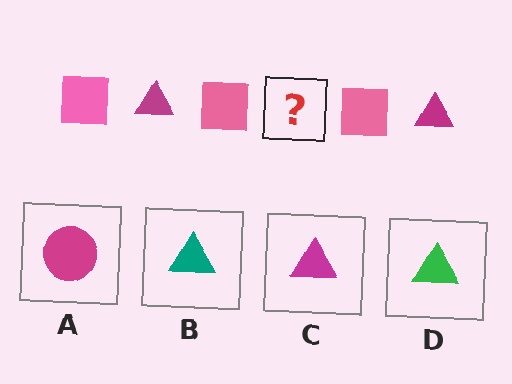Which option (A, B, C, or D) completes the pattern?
C.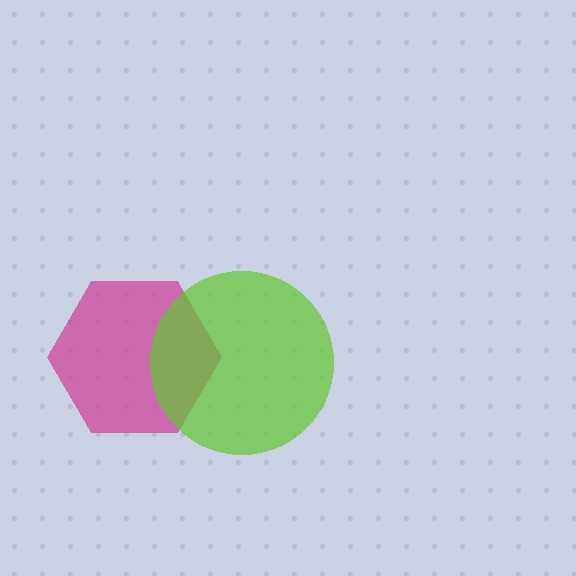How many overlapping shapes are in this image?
There are 2 overlapping shapes in the image.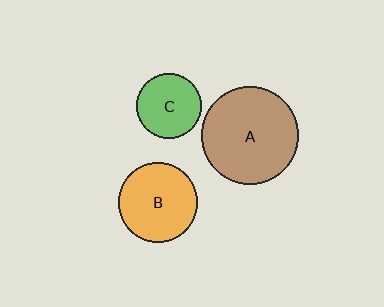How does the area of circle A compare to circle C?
Approximately 2.2 times.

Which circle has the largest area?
Circle A (brown).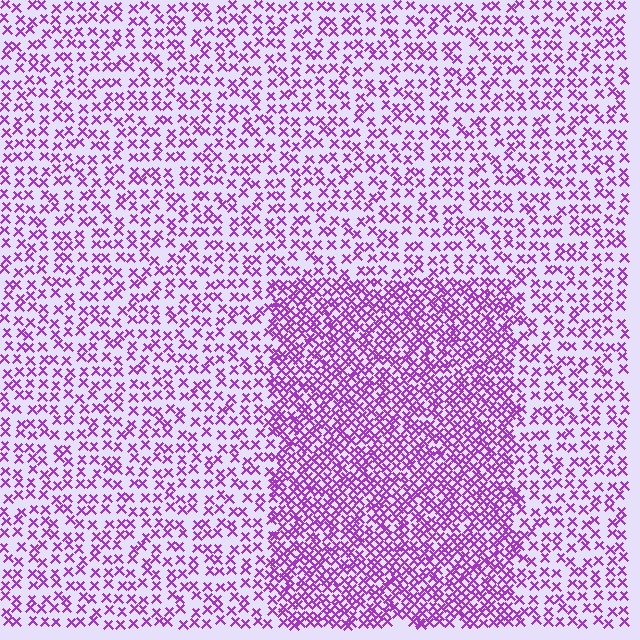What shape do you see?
I see a rectangle.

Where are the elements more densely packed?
The elements are more densely packed inside the rectangle boundary.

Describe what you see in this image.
The image contains small purple elements arranged at two different densities. A rectangle-shaped region is visible where the elements are more densely packed than the surrounding area.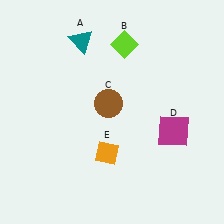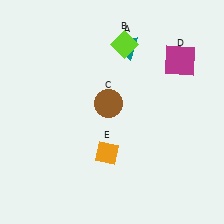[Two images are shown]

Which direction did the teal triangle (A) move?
The teal triangle (A) moved right.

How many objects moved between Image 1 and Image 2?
2 objects moved between the two images.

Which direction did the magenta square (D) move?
The magenta square (D) moved up.